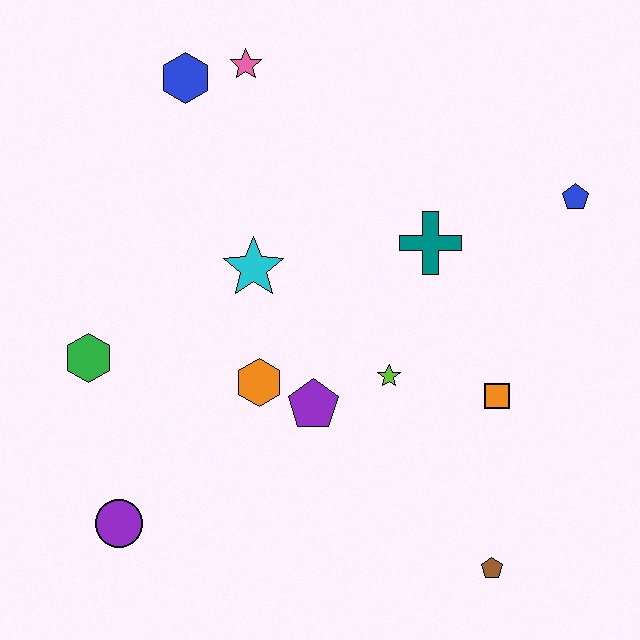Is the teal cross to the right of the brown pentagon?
No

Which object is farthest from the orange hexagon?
The blue pentagon is farthest from the orange hexagon.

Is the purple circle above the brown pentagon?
Yes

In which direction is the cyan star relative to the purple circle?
The cyan star is above the purple circle.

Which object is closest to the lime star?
The purple pentagon is closest to the lime star.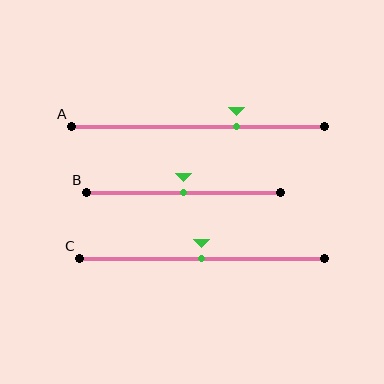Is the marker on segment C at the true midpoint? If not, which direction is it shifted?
Yes, the marker on segment C is at the true midpoint.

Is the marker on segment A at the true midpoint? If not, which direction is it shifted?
No, the marker on segment A is shifted to the right by about 15% of the segment length.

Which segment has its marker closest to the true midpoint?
Segment B has its marker closest to the true midpoint.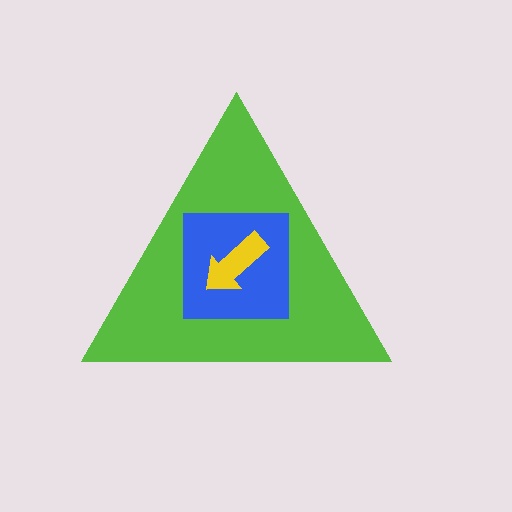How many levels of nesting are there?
3.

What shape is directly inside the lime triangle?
The blue square.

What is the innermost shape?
The yellow arrow.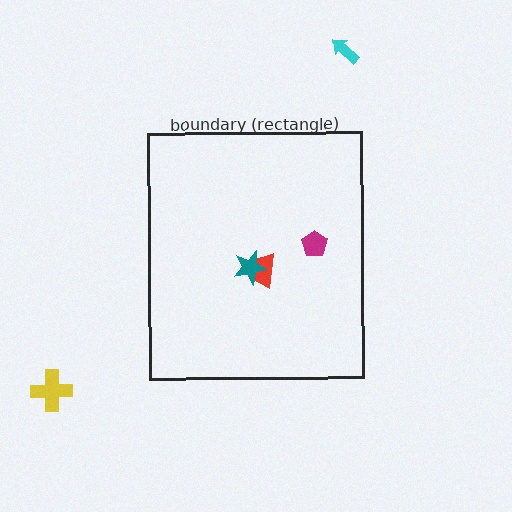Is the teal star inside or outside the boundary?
Inside.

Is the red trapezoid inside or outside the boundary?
Inside.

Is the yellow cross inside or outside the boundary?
Outside.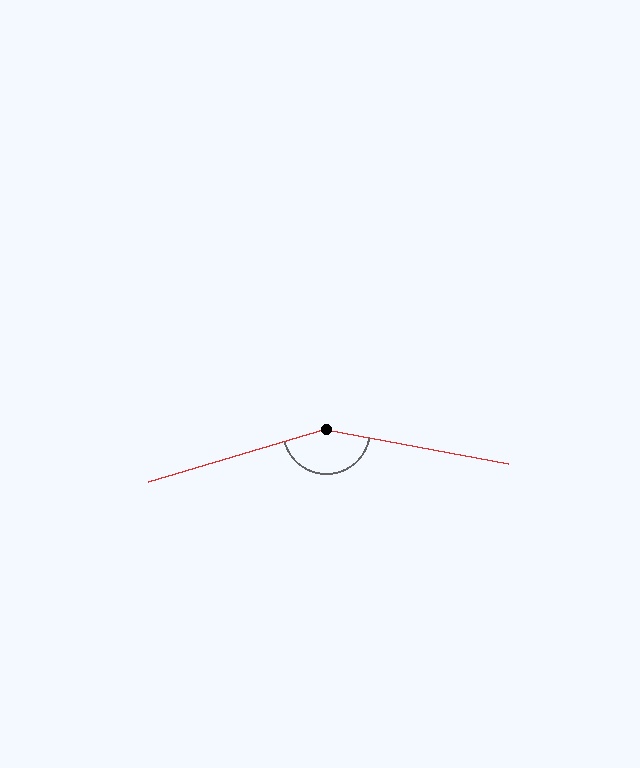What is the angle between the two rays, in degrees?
Approximately 153 degrees.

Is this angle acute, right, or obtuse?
It is obtuse.